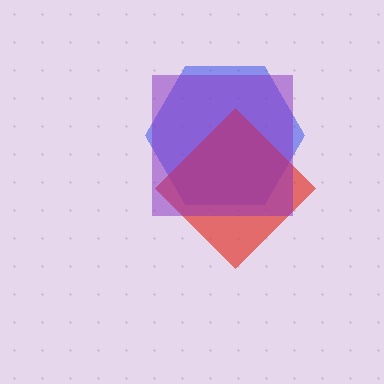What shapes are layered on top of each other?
The layered shapes are: a blue hexagon, a red diamond, a purple square.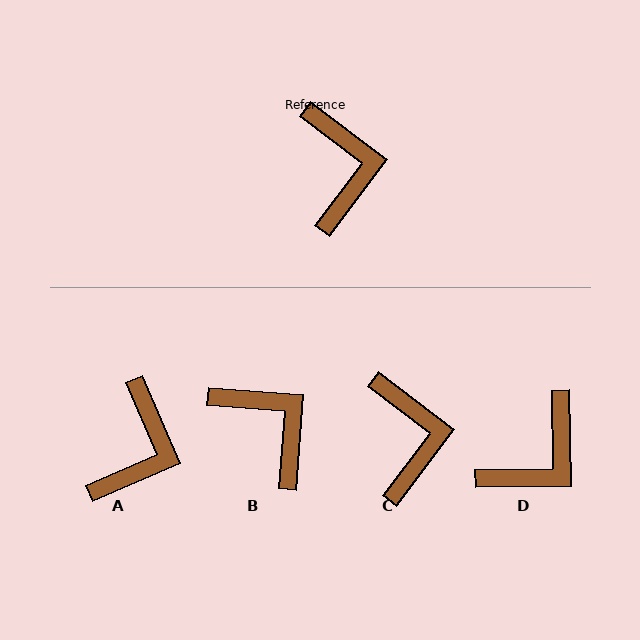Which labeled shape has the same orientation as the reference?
C.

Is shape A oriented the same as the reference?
No, it is off by about 30 degrees.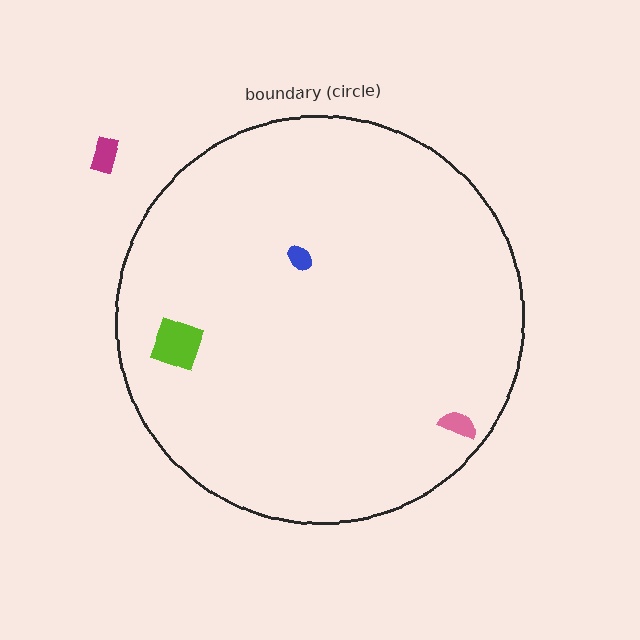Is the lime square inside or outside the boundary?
Inside.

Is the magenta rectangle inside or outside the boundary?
Outside.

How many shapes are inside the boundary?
3 inside, 1 outside.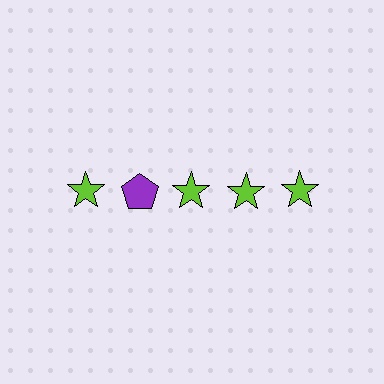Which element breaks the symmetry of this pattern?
The purple pentagon in the top row, second from left column breaks the symmetry. All other shapes are lime stars.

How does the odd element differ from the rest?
It differs in both color (purple instead of lime) and shape (pentagon instead of star).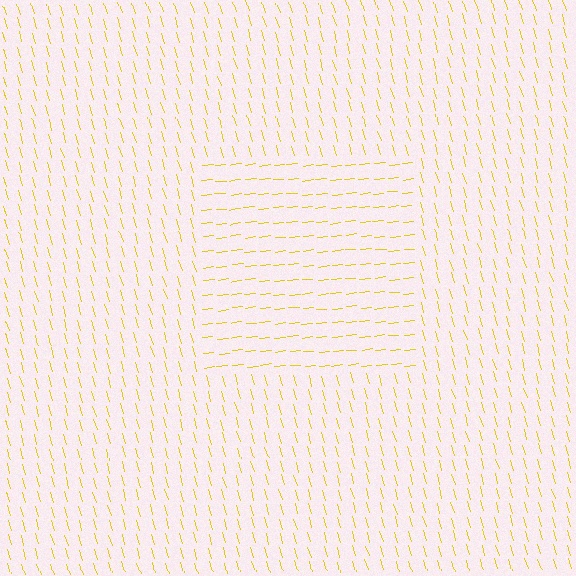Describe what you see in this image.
The image is filled with small yellow line segments. A rectangle region in the image has lines oriented differently from the surrounding lines, creating a visible texture boundary.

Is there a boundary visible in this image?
Yes, there is a texture boundary formed by a change in line orientation.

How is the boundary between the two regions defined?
The boundary is defined purely by a change in line orientation (approximately 80 degrees difference). All lines are the same color and thickness.